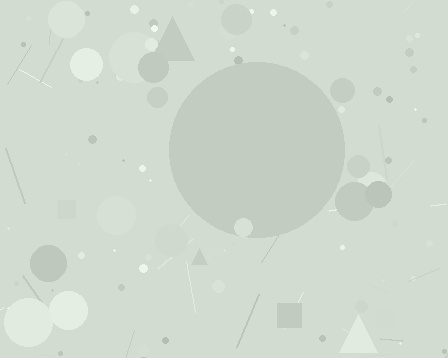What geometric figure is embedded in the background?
A circle is embedded in the background.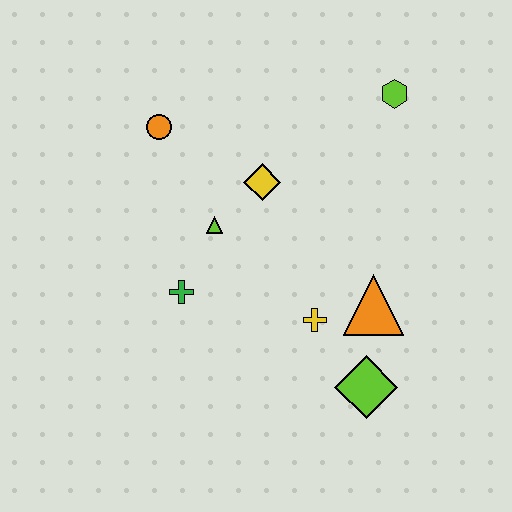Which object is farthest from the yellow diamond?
The lime diamond is farthest from the yellow diamond.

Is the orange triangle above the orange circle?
No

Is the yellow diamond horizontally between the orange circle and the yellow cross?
Yes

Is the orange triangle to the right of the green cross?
Yes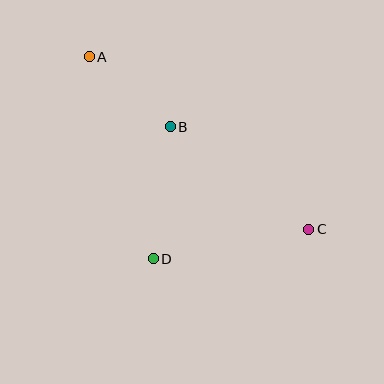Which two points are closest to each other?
Points A and B are closest to each other.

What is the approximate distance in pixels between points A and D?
The distance between A and D is approximately 212 pixels.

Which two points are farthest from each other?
Points A and C are farthest from each other.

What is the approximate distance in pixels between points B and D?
The distance between B and D is approximately 133 pixels.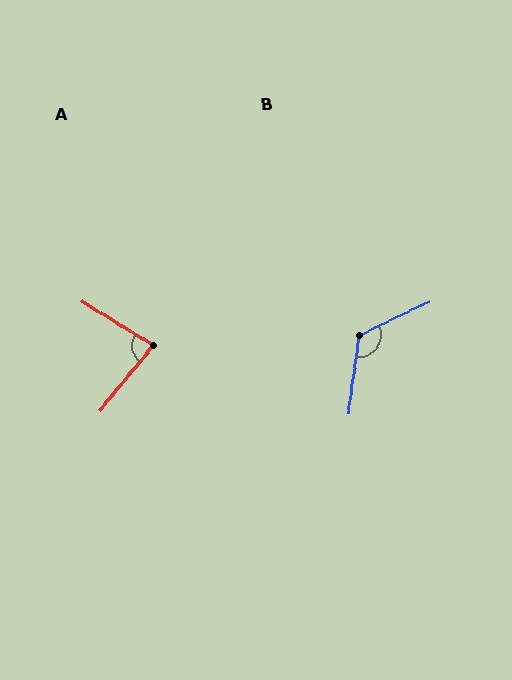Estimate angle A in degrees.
Approximately 83 degrees.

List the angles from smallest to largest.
A (83°), B (123°).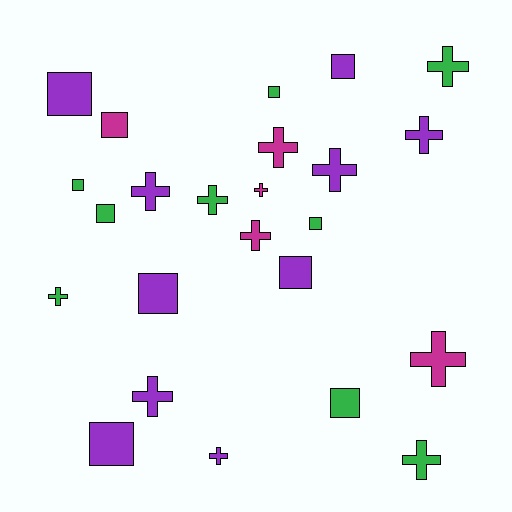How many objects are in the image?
There are 24 objects.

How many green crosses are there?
There are 4 green crosses.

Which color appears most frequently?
Purple, with 10 objects.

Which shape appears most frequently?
Cross, with 13 objects.